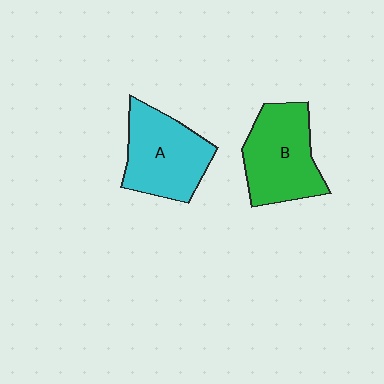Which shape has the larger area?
Shape B (green).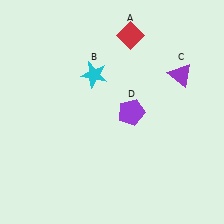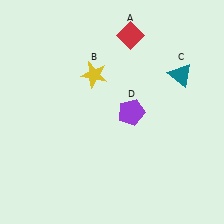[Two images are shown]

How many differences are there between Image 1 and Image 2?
There are 2 differences between the two images.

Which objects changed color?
B changed from cyan to yellow. C changed from purple to teal.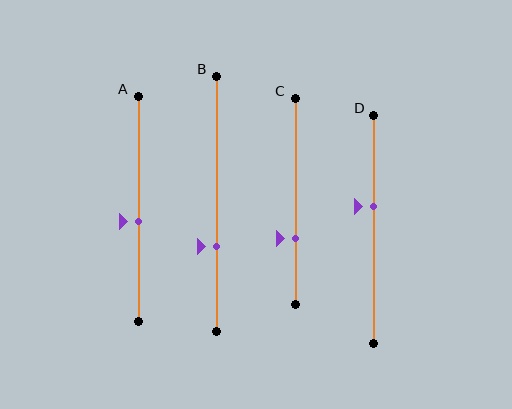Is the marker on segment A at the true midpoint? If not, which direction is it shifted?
No, the marker on segment A is shifted downward by about 6% of the segment length.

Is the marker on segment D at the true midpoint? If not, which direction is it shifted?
No, the marker on segment D is shifted upward by about 10% of the segment length.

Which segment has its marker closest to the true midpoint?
Segment A has its marker closest to the true midpoint.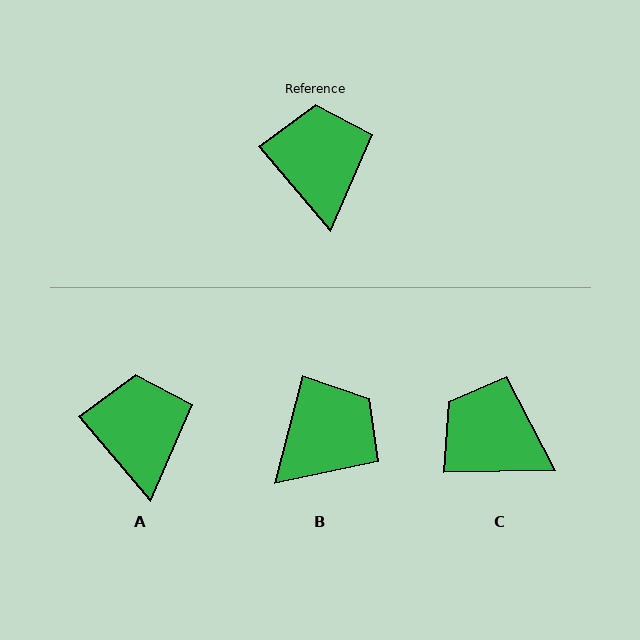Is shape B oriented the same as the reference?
No, it is off by about 55 degrees.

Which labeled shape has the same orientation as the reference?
A.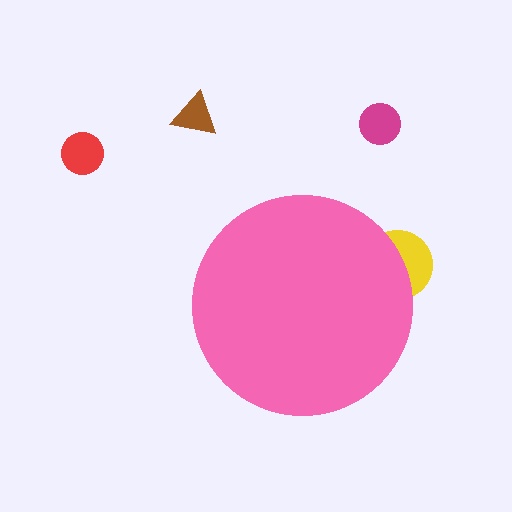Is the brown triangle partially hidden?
No, the brown triangle is fully visible.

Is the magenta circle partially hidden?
No, the magenta circle is fully visible.